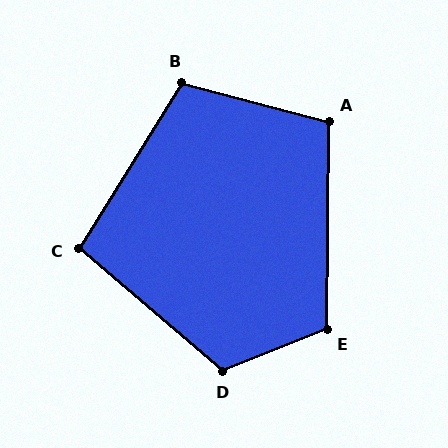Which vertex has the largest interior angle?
D, at approximately 118 degrees.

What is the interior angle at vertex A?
Approximately 104 degrees (obtuse).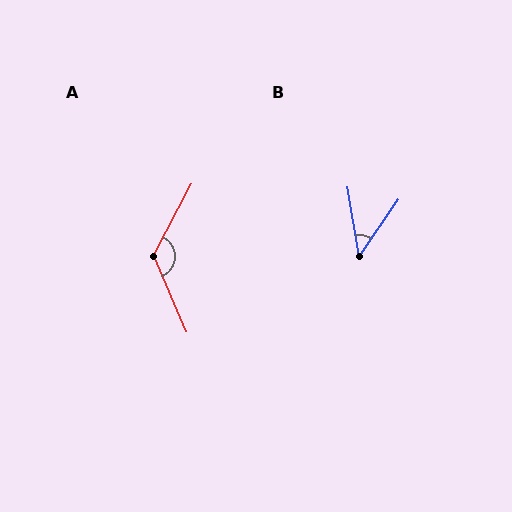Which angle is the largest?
A, at approximately 129 degrees.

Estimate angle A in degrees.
Approximately 129 degrees.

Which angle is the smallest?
B, at approximately 44 degrees.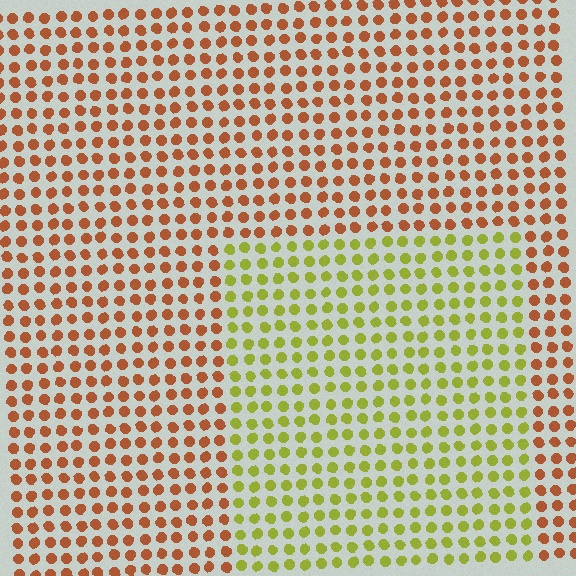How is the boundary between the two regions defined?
The boundary is defined purely by a slight shift in hue (about 55 degrees). Spacing, size, and orientation are identical on both sides.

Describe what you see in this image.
The image is filled with small brown elements in a uniform arrangement. A rectangle-shaped region is visible where the elements are tinted to a slightly different hue, forming a subtle color boundary.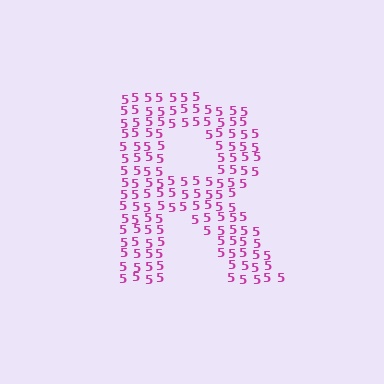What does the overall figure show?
The overall figure shows the letter R.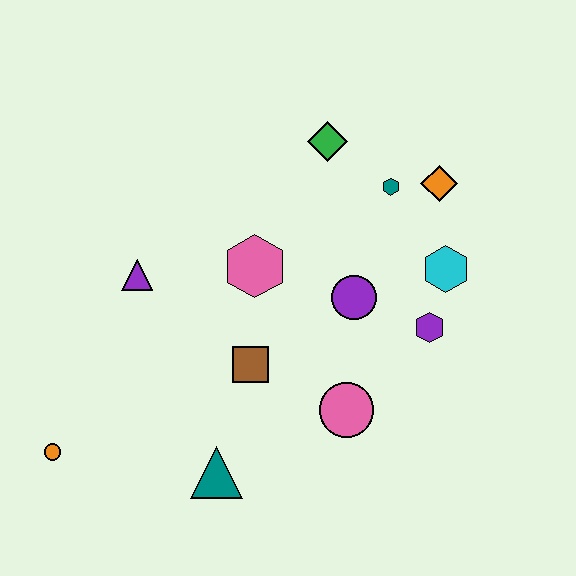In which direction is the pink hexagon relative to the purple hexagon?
The pink hexagon is to the left of the purple hexagon.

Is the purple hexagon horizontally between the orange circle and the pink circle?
No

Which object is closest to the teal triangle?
The brown square is closest to the teal triangle.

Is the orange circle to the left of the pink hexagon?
Yes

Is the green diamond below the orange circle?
No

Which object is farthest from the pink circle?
The orange circle is farthest from the pink circle.